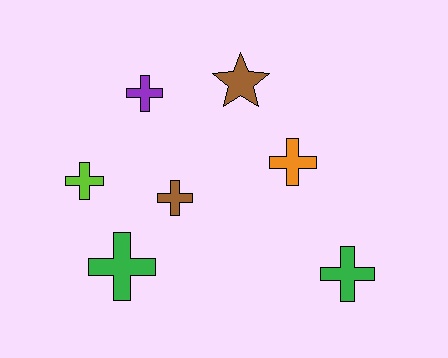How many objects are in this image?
There are 7 objects.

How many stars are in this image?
There is 1 star.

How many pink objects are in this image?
There are no pink objects.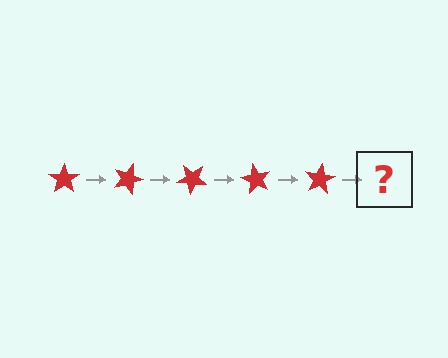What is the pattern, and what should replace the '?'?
The pattern is that the star rotates 20 degrees each step. The '?' should be a red star rotated 100 degrees.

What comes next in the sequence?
The next element should be a red star rotated 100 degrees.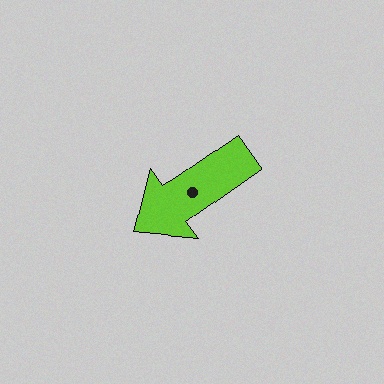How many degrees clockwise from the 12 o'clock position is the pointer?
Approximately 235 degrees.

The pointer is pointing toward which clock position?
Roughly 8 o'clock.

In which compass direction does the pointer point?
Southwest.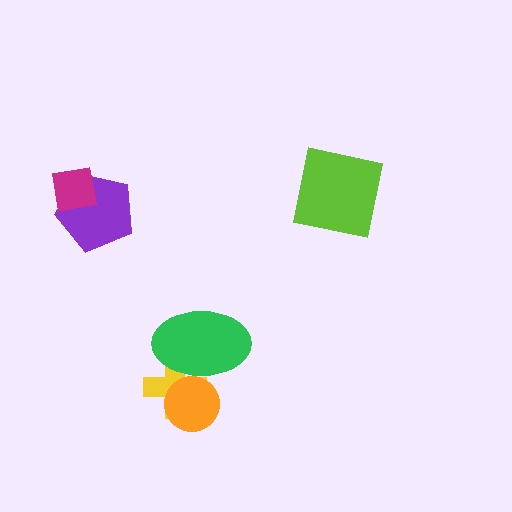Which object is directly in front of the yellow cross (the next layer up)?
The green ellipse is directly in front of the yellow cross.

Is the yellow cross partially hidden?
Yes, it is partially covered by another shape.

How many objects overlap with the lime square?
0 objects overlap with the lime square.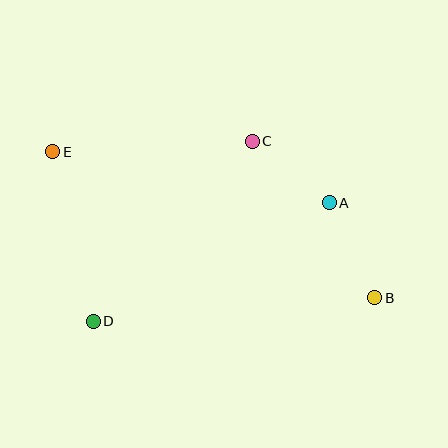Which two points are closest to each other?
Points A and C are closest to each other.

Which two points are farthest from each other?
Points B and E are farthest from each other.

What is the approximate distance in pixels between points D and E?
The distance between D and E is approximately 174 pixels.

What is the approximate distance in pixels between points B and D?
The distance between B and D is approximately 283 pixels.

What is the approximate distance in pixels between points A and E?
The distance between A and E is approximately 281 pixels.